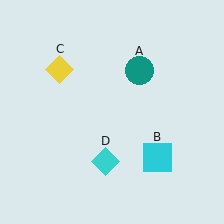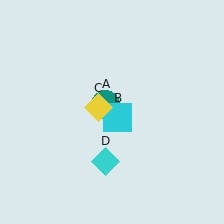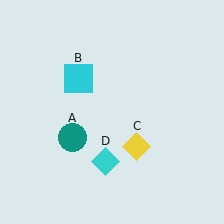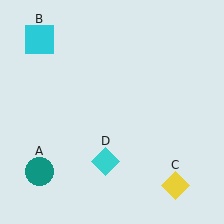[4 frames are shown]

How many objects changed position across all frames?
3 objects changed position: teal circle (object A), cyan square (object B), yellow diamond (object C).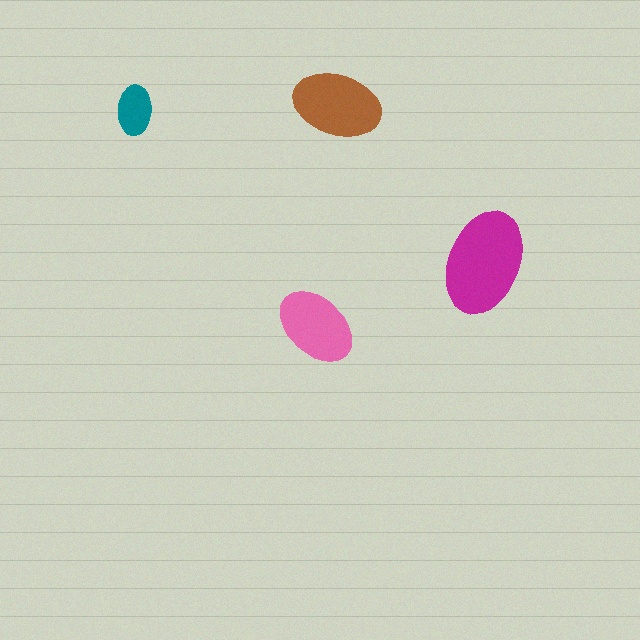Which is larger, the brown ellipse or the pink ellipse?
The brown one.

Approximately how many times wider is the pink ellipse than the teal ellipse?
About 1.5 times wider.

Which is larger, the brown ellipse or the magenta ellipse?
The magenta one.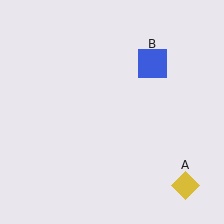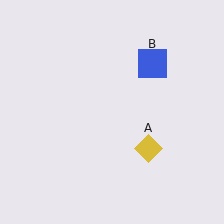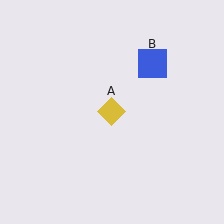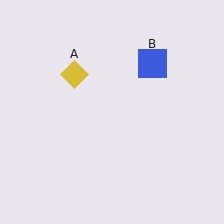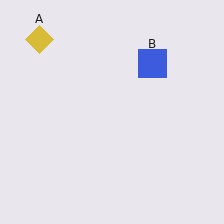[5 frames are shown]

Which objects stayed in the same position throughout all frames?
Blue square (object B) remained stationary.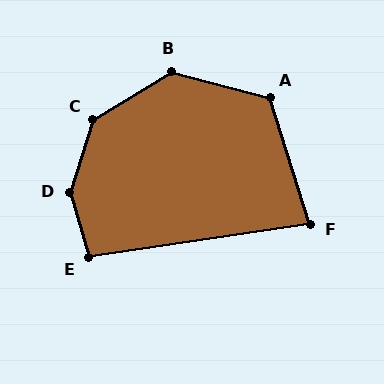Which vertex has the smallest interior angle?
F, at approximately 81 degrees.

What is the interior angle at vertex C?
Approximately 140 degrees (obtuse).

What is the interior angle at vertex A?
Approximately 123 degrees (obtuse).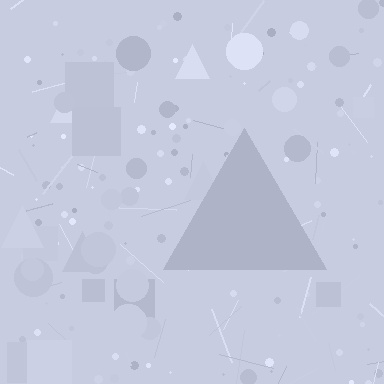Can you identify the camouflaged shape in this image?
The camouflaged shape is a triangle.